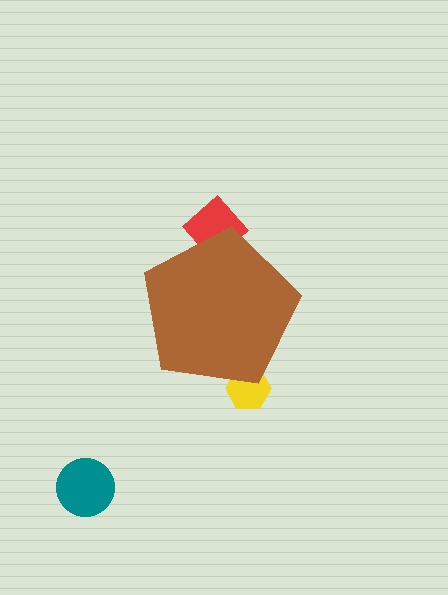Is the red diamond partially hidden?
Yes, the red diamond is partially hidden behind the brown pentagon.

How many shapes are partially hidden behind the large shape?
2 shapes are partially hidden.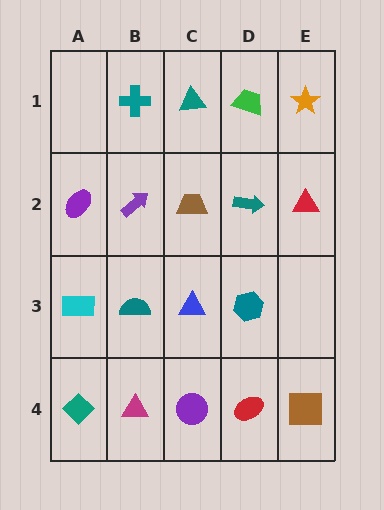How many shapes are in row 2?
5 shapes.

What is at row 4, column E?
A brown square.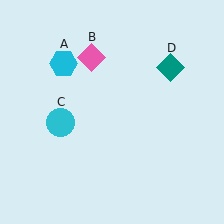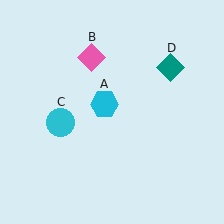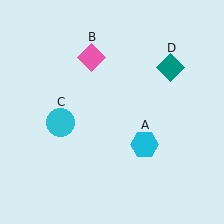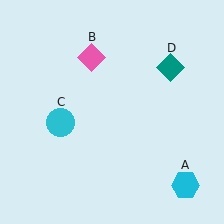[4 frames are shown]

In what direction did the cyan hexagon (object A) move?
The cyan hexagon (object A) moved down and to the right.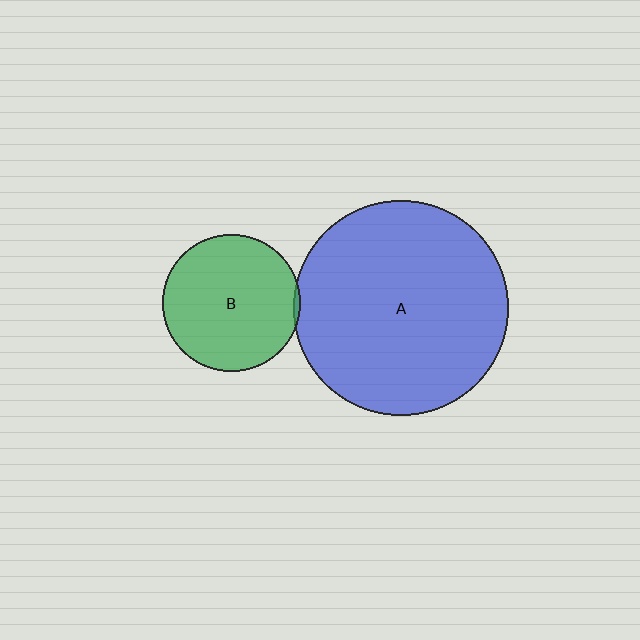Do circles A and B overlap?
Yes.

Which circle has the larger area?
Circle A (blue).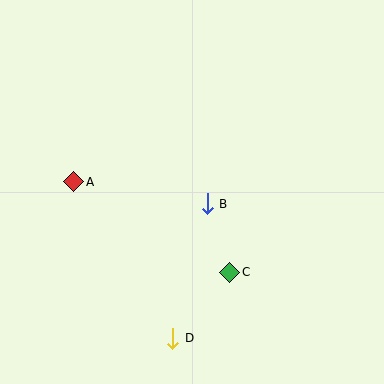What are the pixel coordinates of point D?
Point D is at (173, 338).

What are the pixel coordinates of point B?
Point B is at (207, 204).